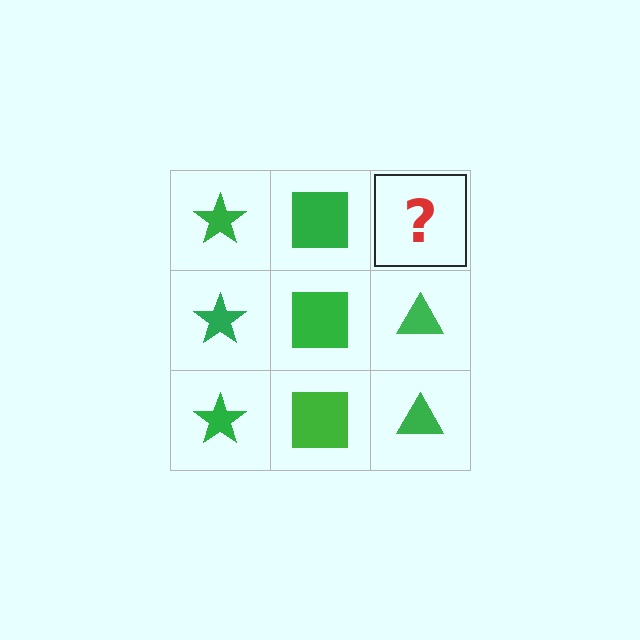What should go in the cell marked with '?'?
The missing cell should contain a green triangle.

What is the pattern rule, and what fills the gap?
The rule is that each column has a consistent shape. The gap should be filled with a green triangle.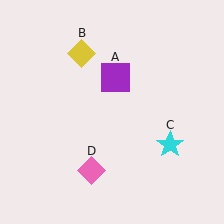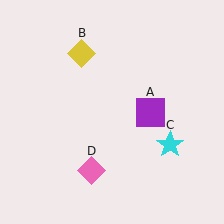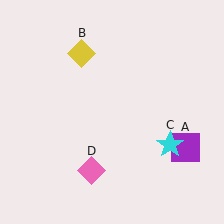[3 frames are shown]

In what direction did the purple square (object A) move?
The purple square (object A) moved down and to the right.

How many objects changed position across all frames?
1 object changed position: purple square (object A).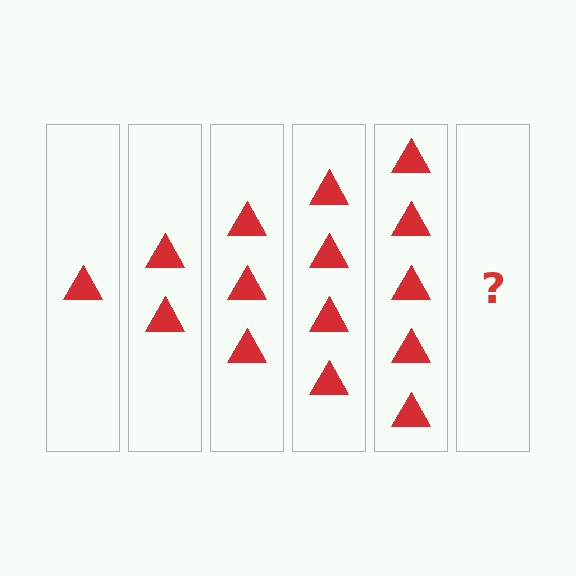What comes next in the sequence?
The next element should be 6 triangles.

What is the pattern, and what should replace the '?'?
The pattern is that each step adds one more triangle. The '?' should be 6 triangles.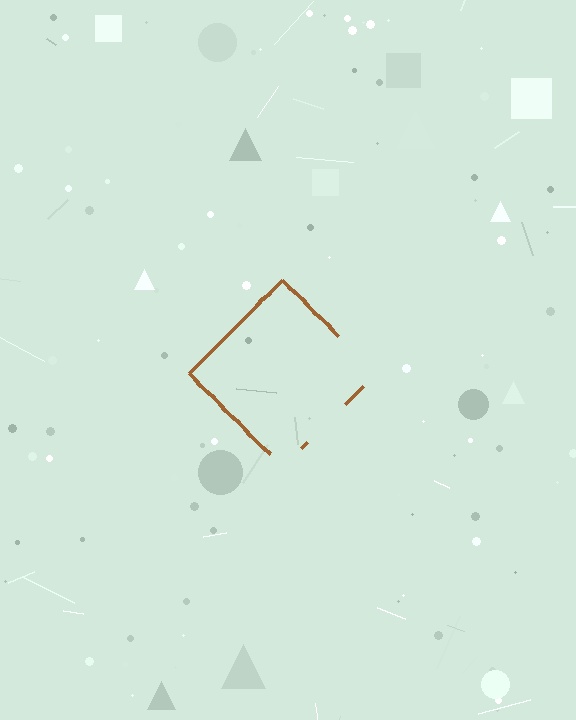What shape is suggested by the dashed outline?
The dashed outline suggests a diamond.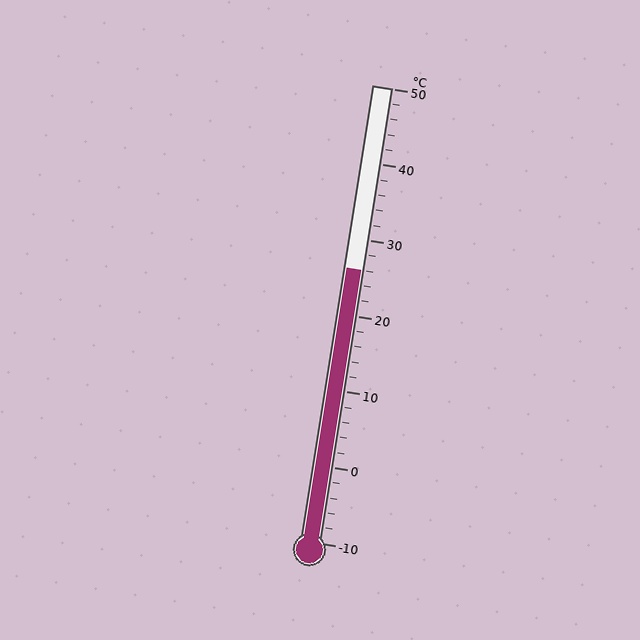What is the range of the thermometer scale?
The thermometer scale ranges from -10°C to 50°C.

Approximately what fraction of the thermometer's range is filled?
The thermometer is filled to approximately 60% of its range.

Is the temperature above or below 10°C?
The temperature is above 10°C.